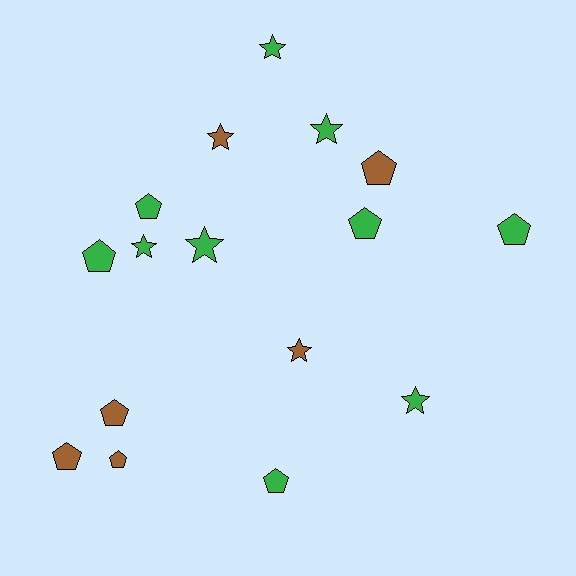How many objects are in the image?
There are 16 objects.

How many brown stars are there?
There are 2 brown stars.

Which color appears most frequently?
Green, with 10 objects.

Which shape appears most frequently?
Pentagon, with 9 objects.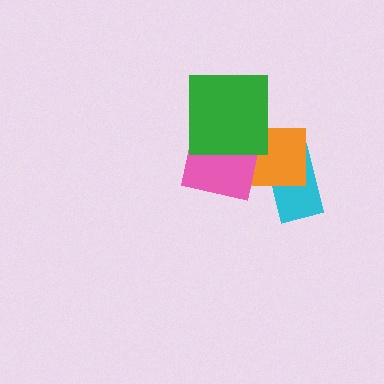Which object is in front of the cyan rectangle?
The orange rectangle is in front of the cyan rectangle.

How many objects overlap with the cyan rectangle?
1 object overlaps with the cyan rectangle.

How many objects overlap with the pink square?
2 objects overlap with the pink square.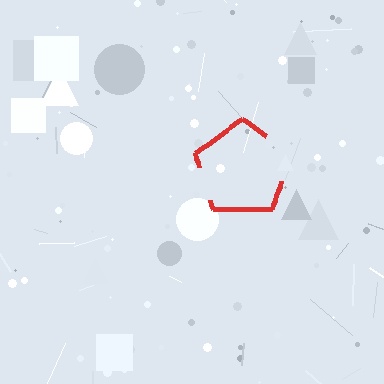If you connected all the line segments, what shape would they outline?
They would outline a pentagon.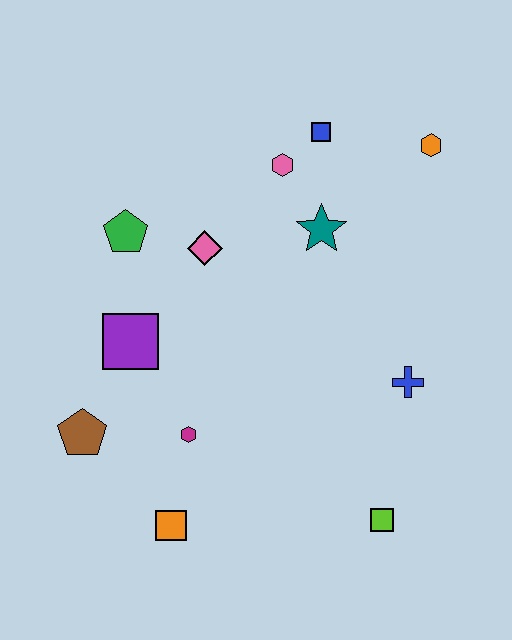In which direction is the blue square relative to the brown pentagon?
The blue square is above the brown pentagon.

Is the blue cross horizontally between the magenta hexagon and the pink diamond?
No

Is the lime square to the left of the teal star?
No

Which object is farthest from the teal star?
The orange square is farthest from the teal star.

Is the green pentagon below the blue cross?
No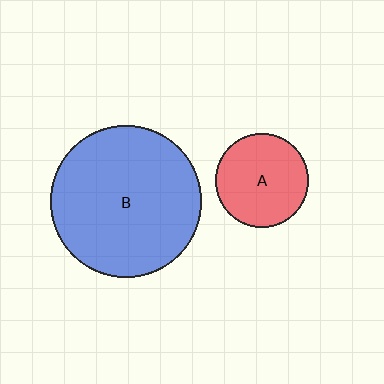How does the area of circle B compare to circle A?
Approximately 2.6 times.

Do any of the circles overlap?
No, none of the circles overlap.